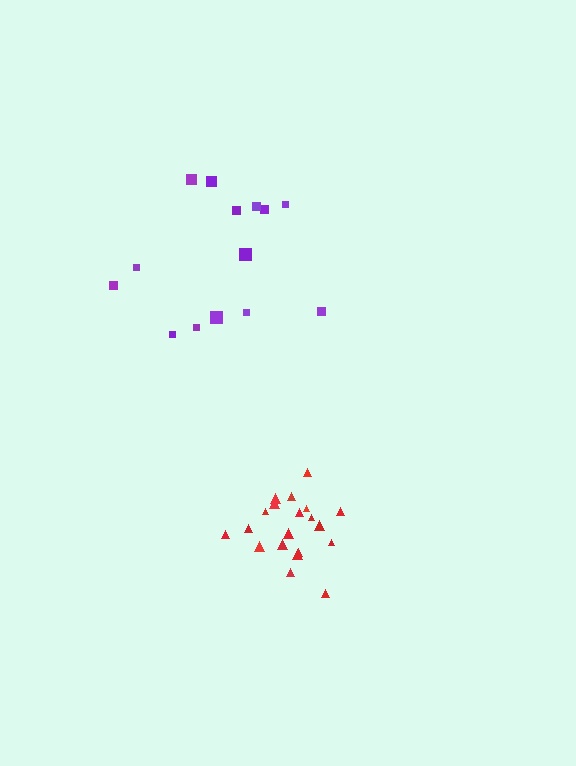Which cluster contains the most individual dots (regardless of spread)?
Red (20).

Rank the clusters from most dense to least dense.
red, purple.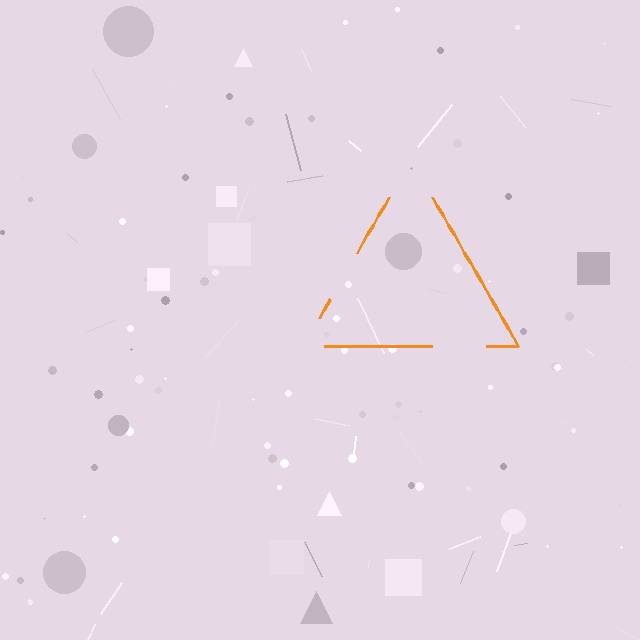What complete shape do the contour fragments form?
The contour fragments form a triangle.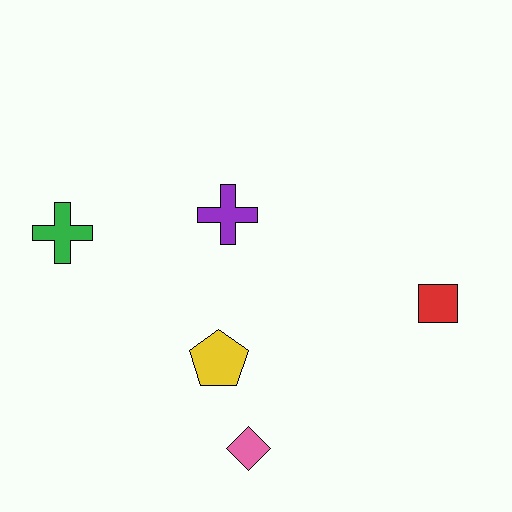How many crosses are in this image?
There are 2 crosses.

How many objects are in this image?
There are 5 objects.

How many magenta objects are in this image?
There are no magenta objects.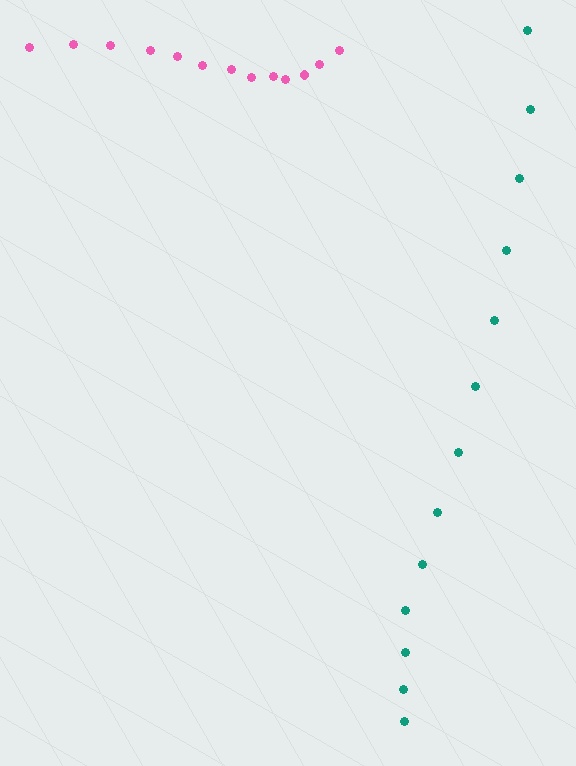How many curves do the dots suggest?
There are 2 distinct paths.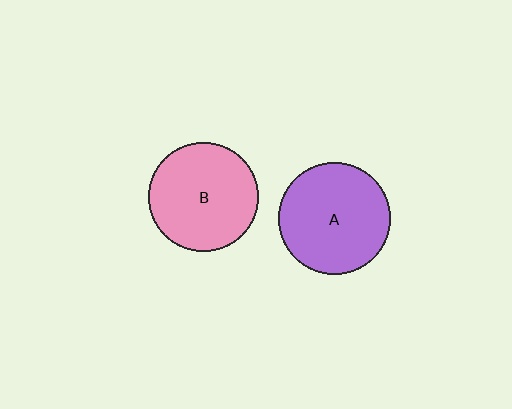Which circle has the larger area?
Circle A (purple).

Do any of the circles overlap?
No, none of the circles overlap.